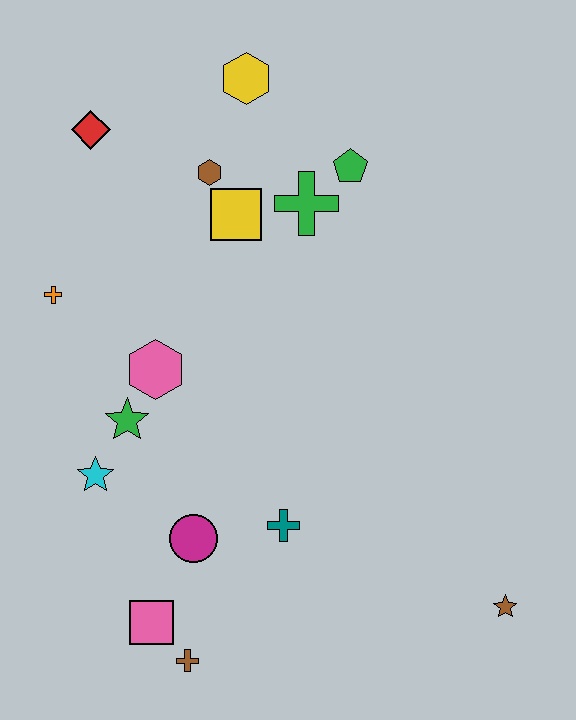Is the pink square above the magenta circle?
No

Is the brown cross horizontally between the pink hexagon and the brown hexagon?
Yes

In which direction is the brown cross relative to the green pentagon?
The brown cross is below the green pentagon.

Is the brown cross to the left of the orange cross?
No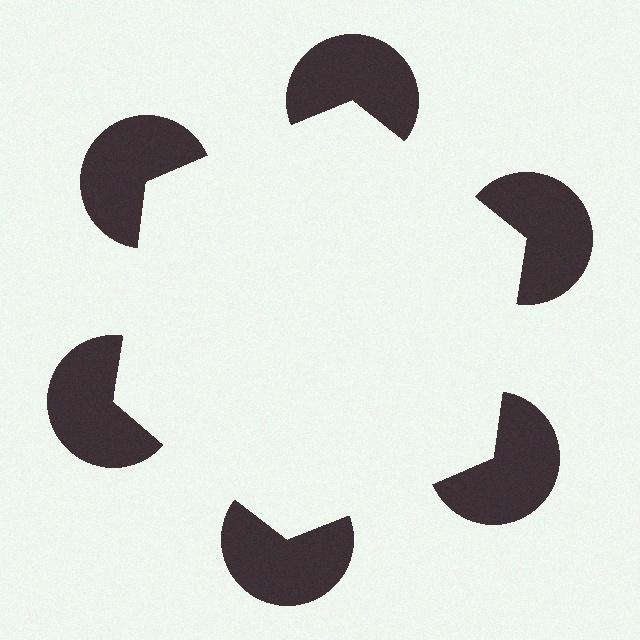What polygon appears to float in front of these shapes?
An illusory hexagon — its edges are inferred from the aligned wedge cuts in the pac-man discs, not physically drawn.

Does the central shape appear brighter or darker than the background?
It typically appears slightly brighter than the background, even though no actual brightness change is drawn.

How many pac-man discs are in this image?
There are 6 — one at each vertex of the illusory hexagon.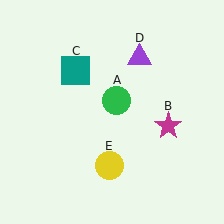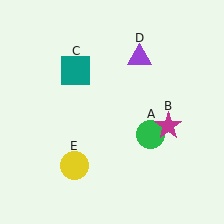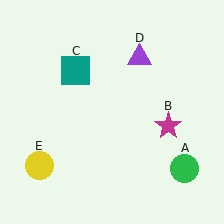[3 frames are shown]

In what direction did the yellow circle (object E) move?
The yellow circle (object E) moved left.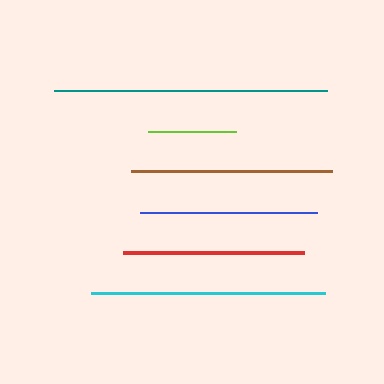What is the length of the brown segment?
The brown segment is approximately 202 pixels long.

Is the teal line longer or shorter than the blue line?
The teal line is longer than the blue line.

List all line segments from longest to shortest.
From longest to shortest: teal, cyan, brown, red, blue, lime.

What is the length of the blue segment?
The blue segment is approximately 177 pixels long.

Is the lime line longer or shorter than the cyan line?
The cyan line is longer than the lime line.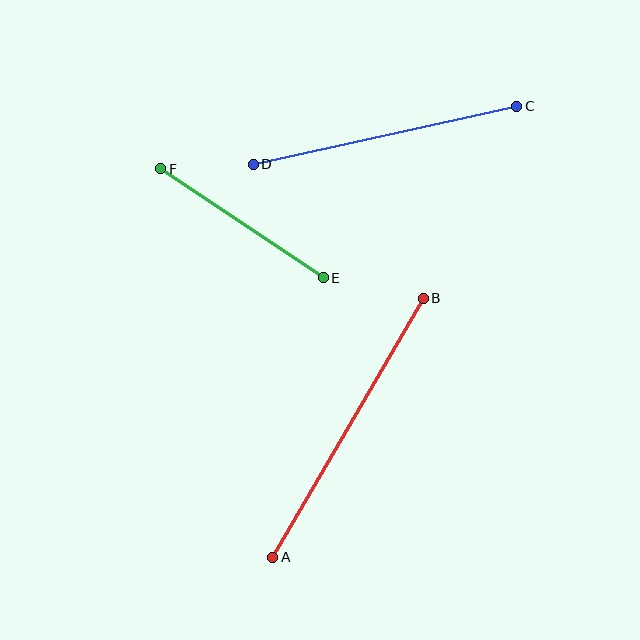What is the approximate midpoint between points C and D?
The midpoint is at approximately (385, 135) pixels.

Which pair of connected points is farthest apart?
Points A and B are farthest apart.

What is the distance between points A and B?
The distance is approximately 299 pixels.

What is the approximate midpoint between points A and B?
The midpoint is at approximately (348, 428) pixels.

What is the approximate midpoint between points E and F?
The midpoint is at approximately (242, 223) pixels.